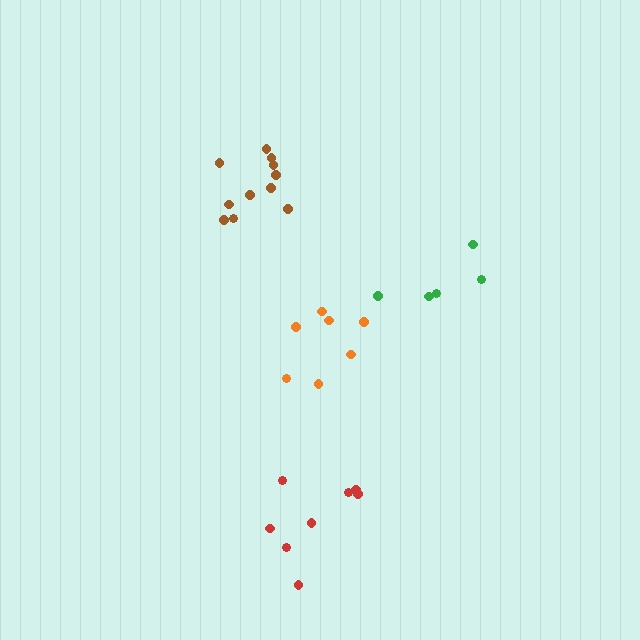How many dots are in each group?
Group 1: 11 dots, Group 2: 7 dots, Group 3: 5 dots, Group 4: 8 dots (31 total).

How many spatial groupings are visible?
There are 4 spatial groupings.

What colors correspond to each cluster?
The clusters are colored: brown, orange, green, red.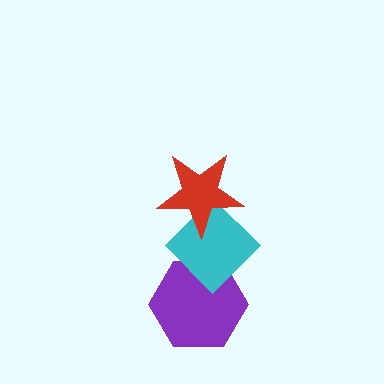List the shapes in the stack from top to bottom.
From top to bottom: the red star, the cyan diamond, the purple hexagon.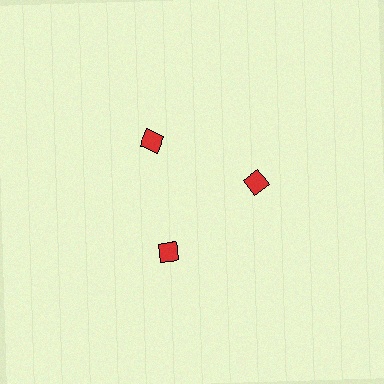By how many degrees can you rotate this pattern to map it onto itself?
The pattern maps onto itself every 120 degrees of rotation.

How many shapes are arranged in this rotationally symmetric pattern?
There are 3 shapes, arranged in 3 groups of 1.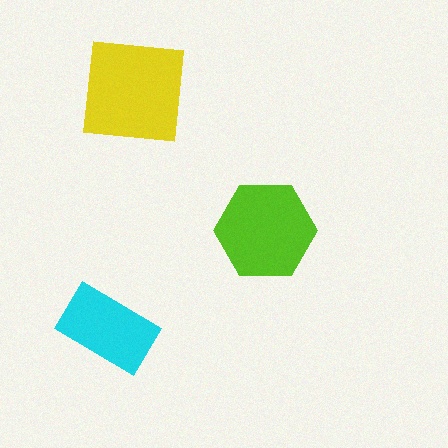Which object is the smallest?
The cyan rectangle.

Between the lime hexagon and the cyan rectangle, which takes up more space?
The lime hexagon.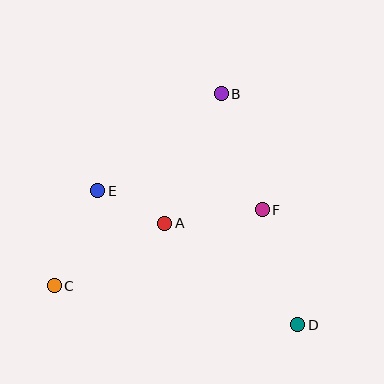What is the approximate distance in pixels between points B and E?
The distance between B and E is approximately 157 pixels.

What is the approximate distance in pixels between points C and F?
The distance between C and F is approximately 221 pixels.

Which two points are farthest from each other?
Points B and C are farthest from each other.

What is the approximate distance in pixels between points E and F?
The distance between E and F is approximately 165 pixels.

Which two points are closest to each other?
Points A and E are closest to each other.